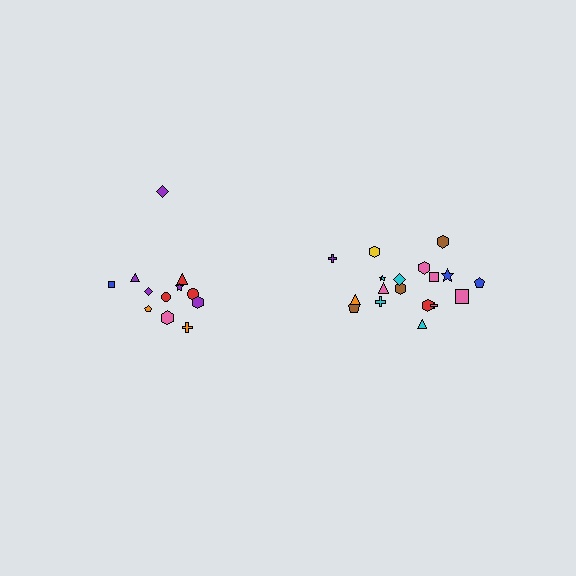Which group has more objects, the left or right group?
The right group.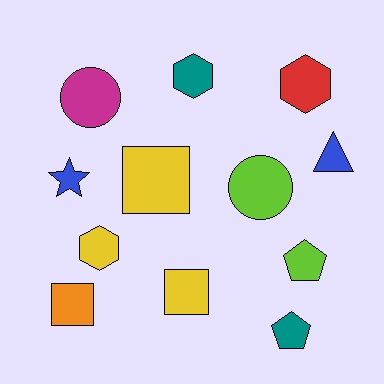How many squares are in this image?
There are 3 squares.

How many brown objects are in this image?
There are no brown objects.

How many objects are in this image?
There are 12 objects.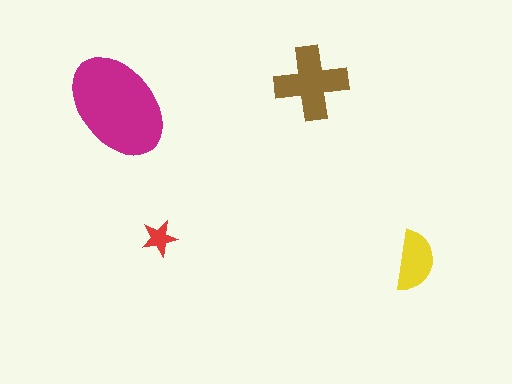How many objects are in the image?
There are 4 objects in the image.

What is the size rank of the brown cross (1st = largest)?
2nd.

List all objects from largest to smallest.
The magenta ellipse, the brown cross, the yellow semicircle, the red star.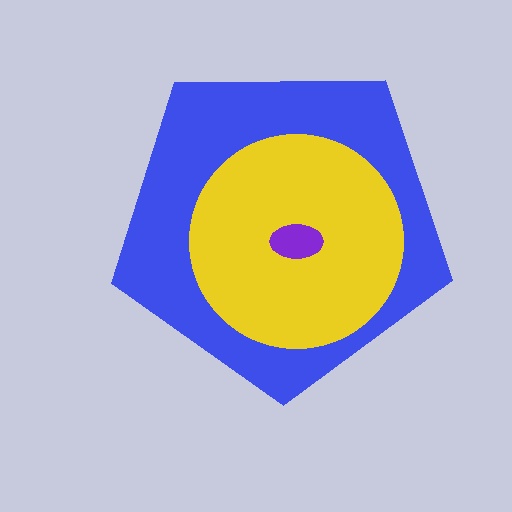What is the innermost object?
The purple ellipse.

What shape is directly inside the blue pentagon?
The yellow circle.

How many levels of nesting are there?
3.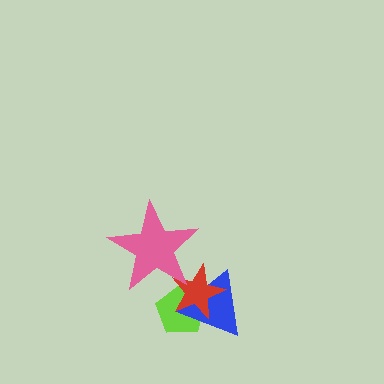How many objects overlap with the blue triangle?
2 objects overlap with the blue triangle.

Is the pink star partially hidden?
No, no other shape covers it.